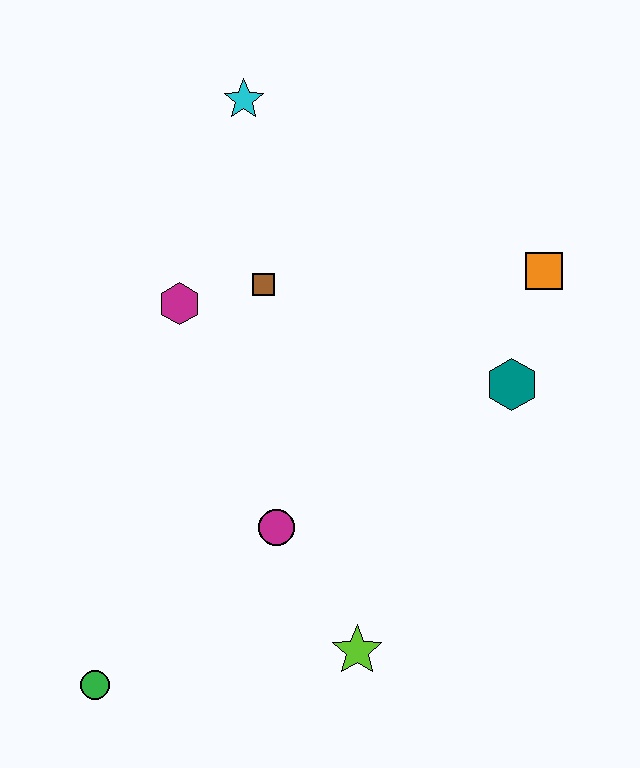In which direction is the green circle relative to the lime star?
The green circle is to the left of the lime star.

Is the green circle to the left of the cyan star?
Yes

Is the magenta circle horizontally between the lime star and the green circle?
Yes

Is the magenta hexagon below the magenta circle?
No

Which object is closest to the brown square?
The magenta hexagon is closest to the brown square.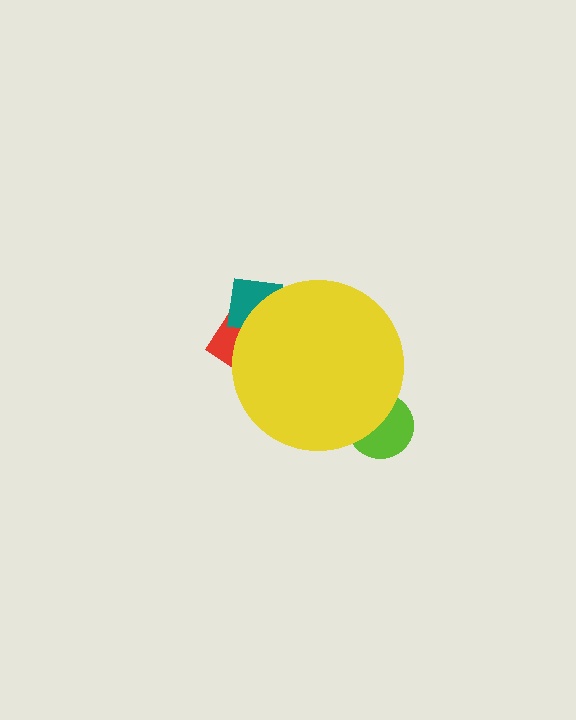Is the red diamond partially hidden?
Yes, the red diamond is partially hidden behind the yellow circle.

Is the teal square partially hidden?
Yes, the teal square is partially hidden behind the yellow circle.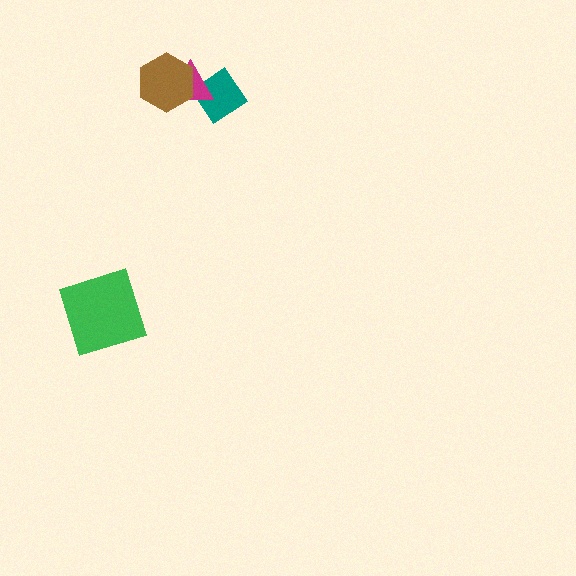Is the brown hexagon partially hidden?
No, no other shape covers it.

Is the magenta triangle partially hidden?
Yes, it is partially covered by another shape.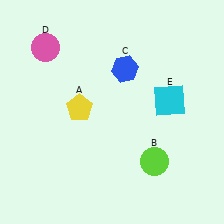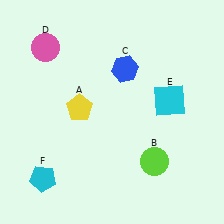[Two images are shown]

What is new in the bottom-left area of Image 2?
A cyan pentagon (F) was added in the bottom-left area of Image 2.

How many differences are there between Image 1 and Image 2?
There is 1 difference between the two images.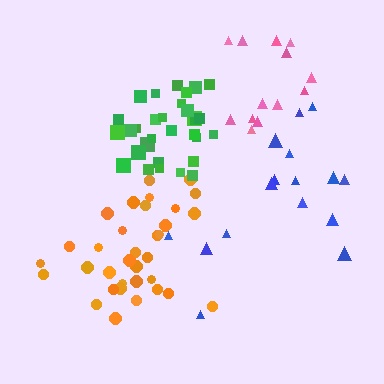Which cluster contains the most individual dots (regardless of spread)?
Orange (35).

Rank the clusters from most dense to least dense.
green, orange, pink, blue.